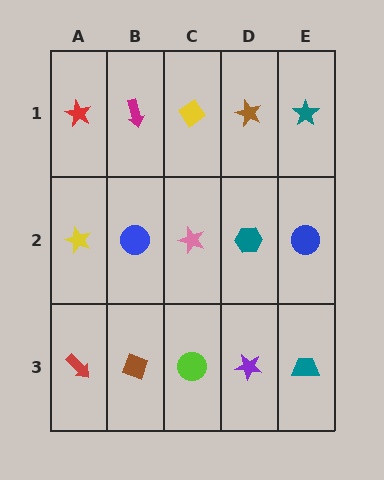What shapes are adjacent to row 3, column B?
A blue circle (row 2, column B), a red arrow (row 3, column A), a lime circle (row 3, column C).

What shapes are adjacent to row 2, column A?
A red star (row 1, column A), a red arrow (row 3, column A), a blue circle (row 2, column B).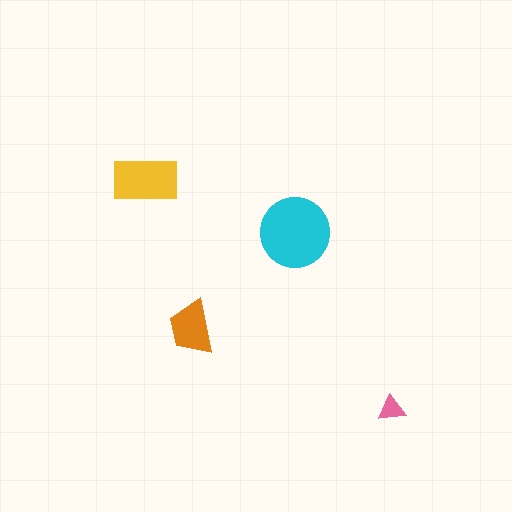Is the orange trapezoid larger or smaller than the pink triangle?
Larger.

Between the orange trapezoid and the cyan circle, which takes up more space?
The cyan circle.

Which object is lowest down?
The pink triangle is bottommost.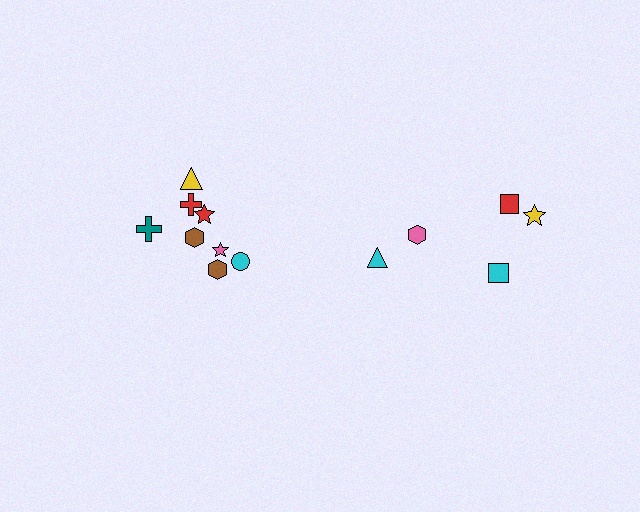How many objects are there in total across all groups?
There are 13 objects.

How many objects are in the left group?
There are 8 objects.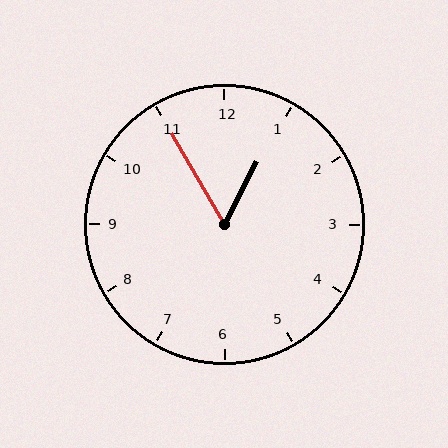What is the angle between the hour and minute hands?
Approximately 58 degrees.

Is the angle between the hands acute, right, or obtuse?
It is acute.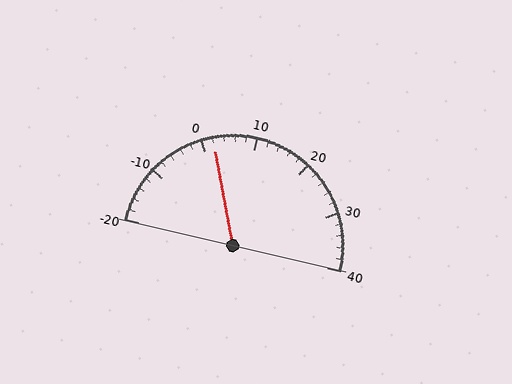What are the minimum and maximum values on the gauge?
The gauge ranges from -20 to 40.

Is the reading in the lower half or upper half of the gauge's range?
The reading is in the lower half of the range (-20 to 40).